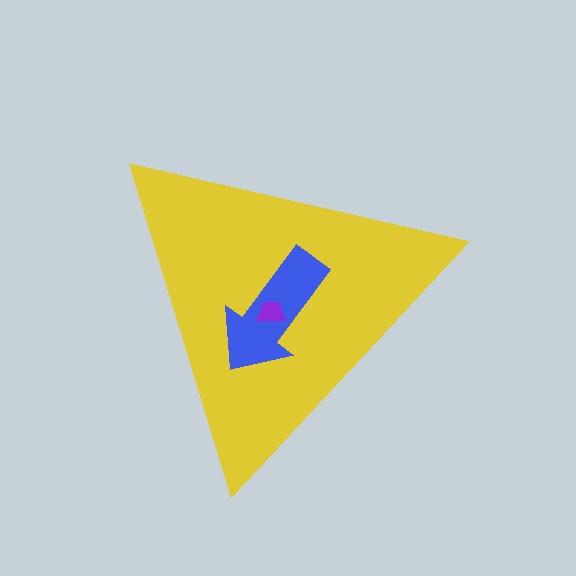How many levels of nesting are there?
3.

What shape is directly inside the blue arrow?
The purple trapezoid.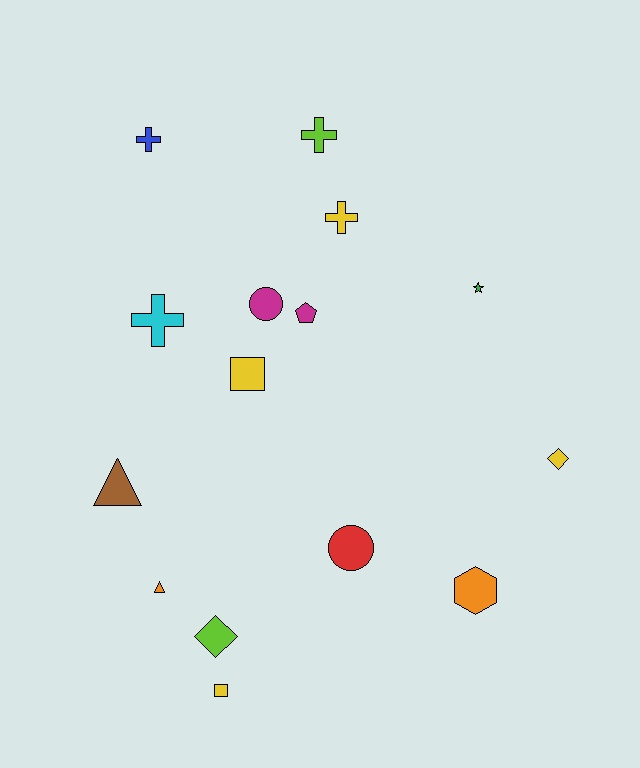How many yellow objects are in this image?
There are 4 yellow objects.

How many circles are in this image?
There are 2 circles.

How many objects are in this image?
There are 15 objects.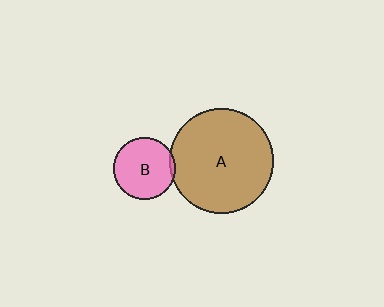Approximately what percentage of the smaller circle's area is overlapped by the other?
Approximately 5%.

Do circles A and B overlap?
Yes.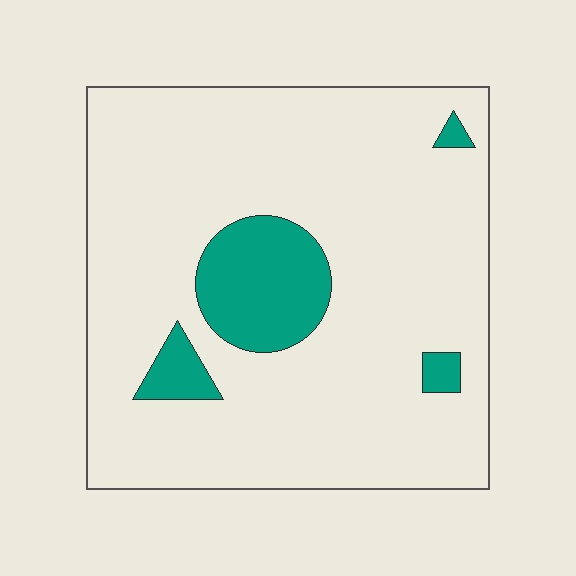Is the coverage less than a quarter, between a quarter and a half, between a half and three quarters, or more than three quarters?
Less than a quarter.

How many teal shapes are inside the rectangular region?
4.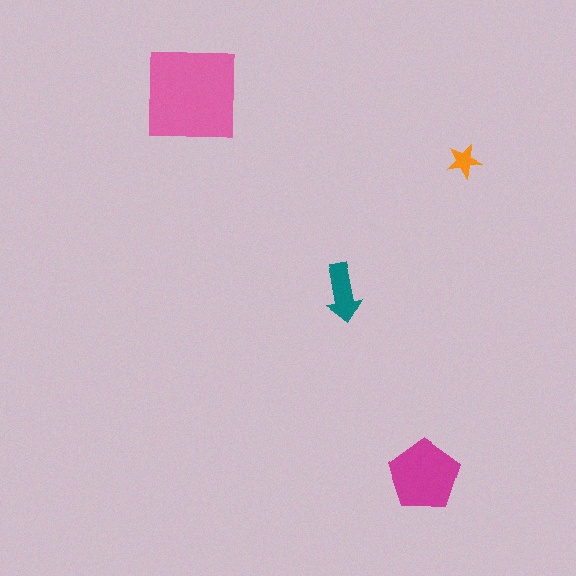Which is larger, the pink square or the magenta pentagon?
The pink square.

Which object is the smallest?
The orange star.